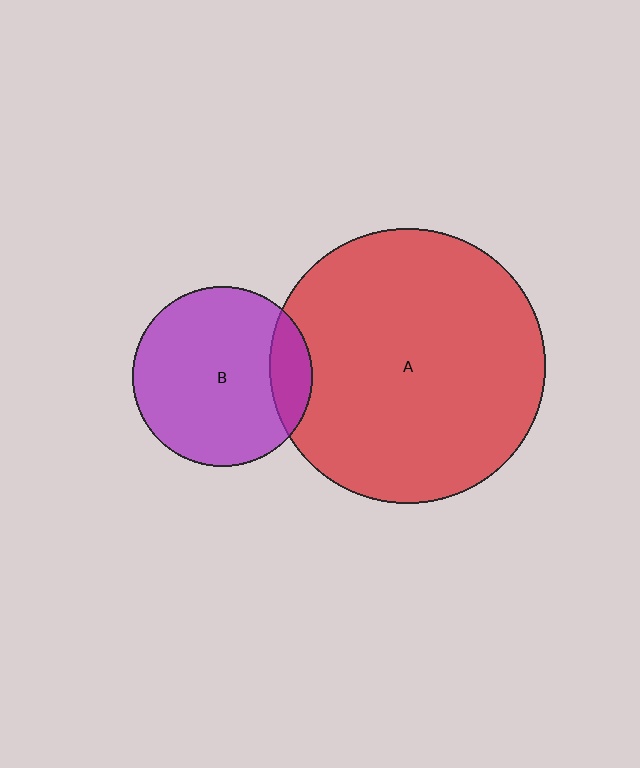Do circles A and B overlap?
Yes.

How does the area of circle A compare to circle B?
Approximately 2.4 times.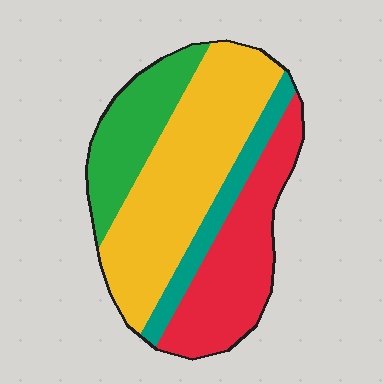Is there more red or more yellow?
Yellow.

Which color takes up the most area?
Yellow, at roughly 40%.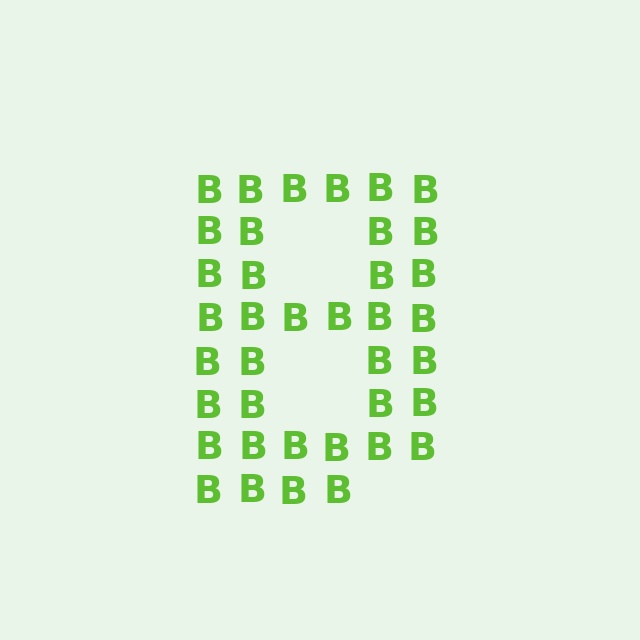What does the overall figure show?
The overall figure shows the letter B.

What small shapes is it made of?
It is made of small letter B's.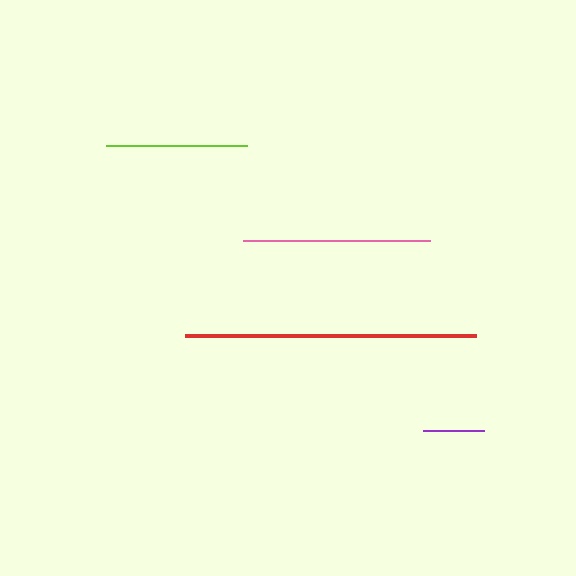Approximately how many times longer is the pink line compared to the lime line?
The pink line is approximately 1.3 times the length of the lime line.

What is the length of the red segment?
The red segment is approximately 291 pixels long.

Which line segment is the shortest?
The purple line is the shortest at approximately 61 pixels.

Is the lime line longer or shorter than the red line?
The red line is longer than the lime line.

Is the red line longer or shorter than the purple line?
The red line is longer than the purple line.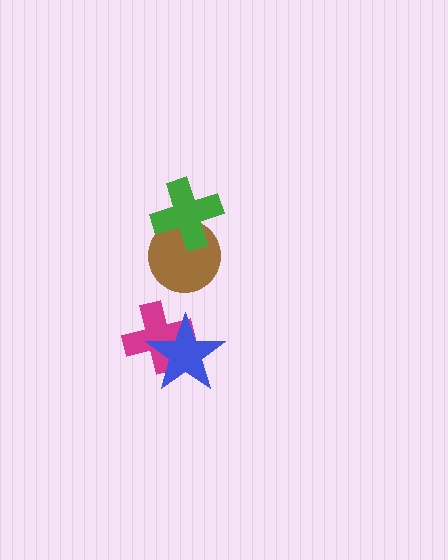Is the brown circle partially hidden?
Yes, it is partially covered by another shape.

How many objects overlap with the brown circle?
1 object overlaps with the brown circle.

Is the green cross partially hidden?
No, no other shape covers it.